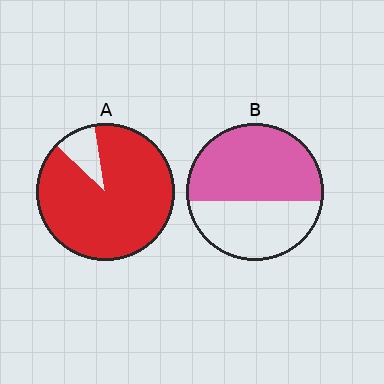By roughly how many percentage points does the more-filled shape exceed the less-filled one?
By roughly 30 percentage points (A over B).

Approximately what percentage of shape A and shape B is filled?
A is approximately 90% and B is approximately 60%.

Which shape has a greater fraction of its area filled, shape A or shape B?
Shape A.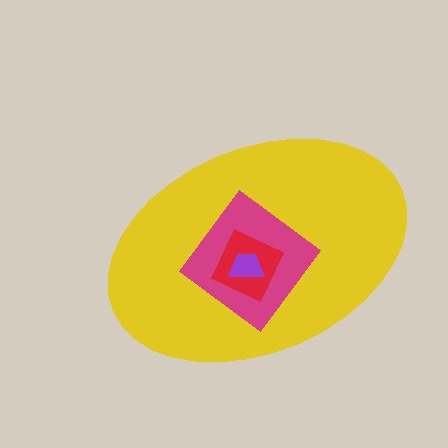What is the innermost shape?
The purple trapezoid.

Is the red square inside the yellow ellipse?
Yes.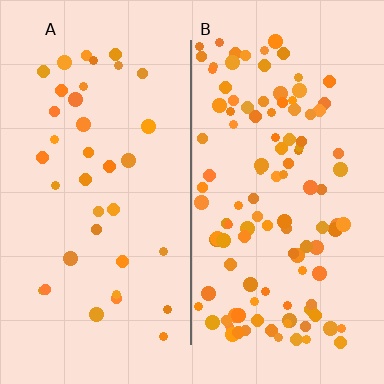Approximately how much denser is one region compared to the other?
Approximately 3.1× — region B over region A.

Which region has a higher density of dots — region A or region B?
B (the right).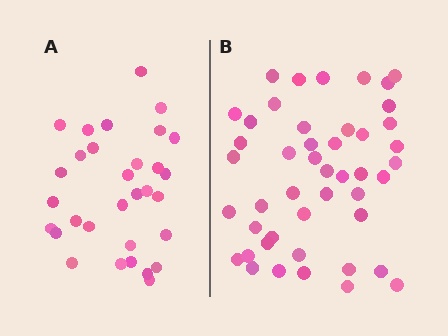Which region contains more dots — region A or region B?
Region B (the right region) has more dots.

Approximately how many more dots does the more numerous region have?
Region B has approximately 15 more dots than region A.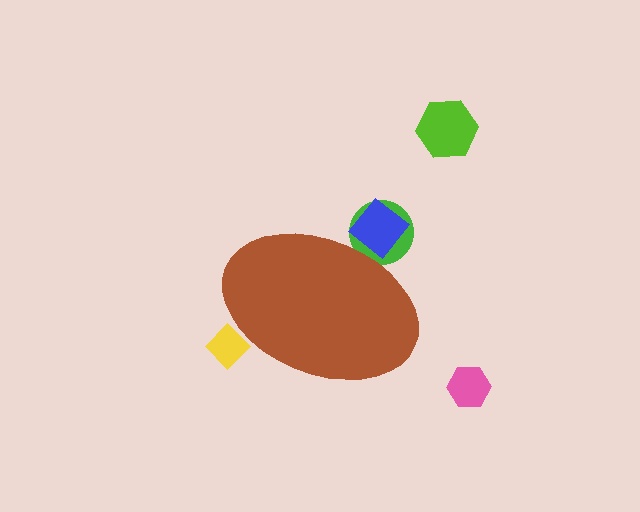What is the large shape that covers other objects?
A brown ellipse.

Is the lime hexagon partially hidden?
No, the lime hexagon is fully visible.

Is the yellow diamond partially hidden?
Yes, the yellow diamond is partially hidden behind the brown ellipse.